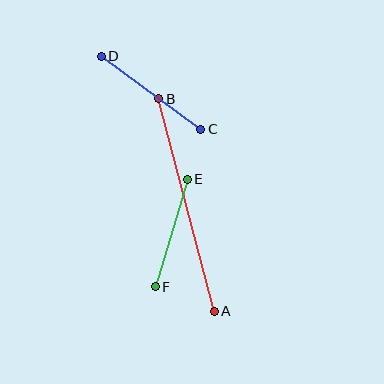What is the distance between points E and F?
The distance is approximately 112 pixels.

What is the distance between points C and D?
The distance is approximately 123 pixels.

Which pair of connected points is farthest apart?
Points A and B are farthest apart.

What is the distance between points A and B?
The distance is approximately 219 pixels.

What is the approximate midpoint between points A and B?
The midpoint is at approximately (187, 205) pixels.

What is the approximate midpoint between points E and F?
The midpoint is at approximately (171, 233) pixels.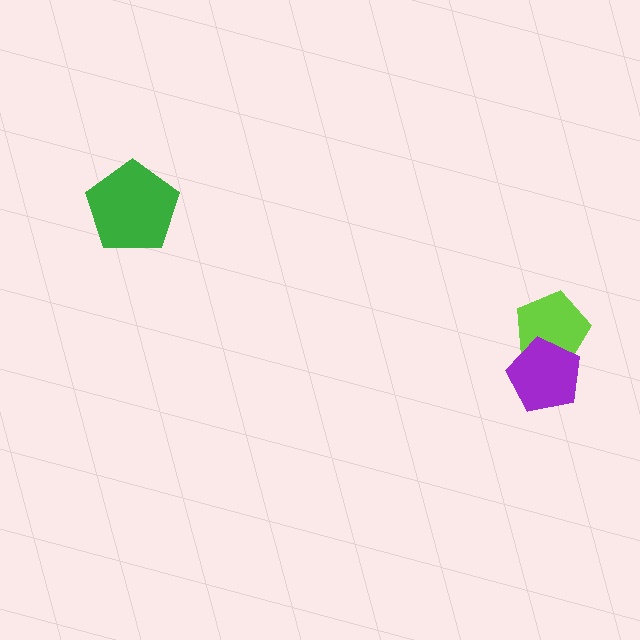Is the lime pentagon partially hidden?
Yes, it is partially covered by another shape.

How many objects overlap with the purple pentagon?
1 object overlaps with the purple pentagon.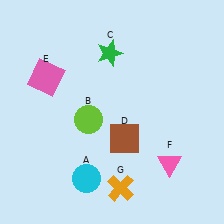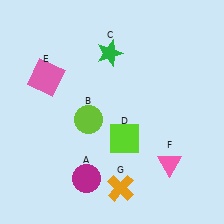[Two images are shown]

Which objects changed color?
A changed from cyan to magenta. D changed from brown to lime.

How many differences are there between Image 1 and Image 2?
There are 2 differences between the two images.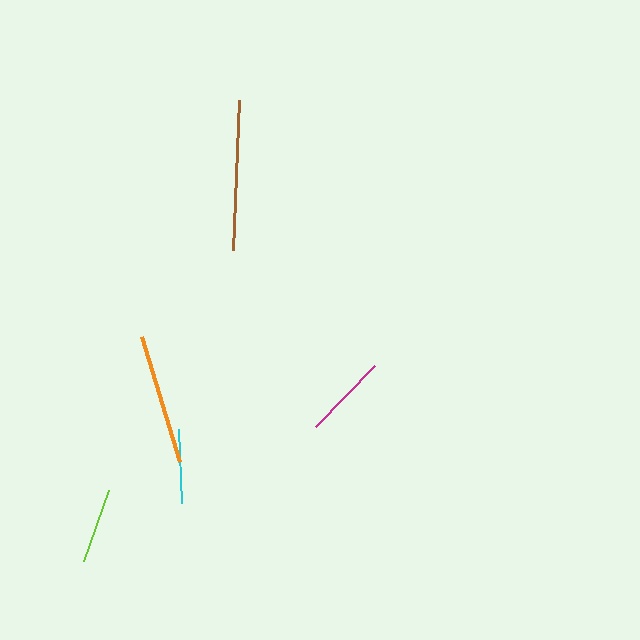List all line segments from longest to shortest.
From longest to shortest: brown, orange, magenta, lime, cyan.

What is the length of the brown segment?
The brown segment is approximately 150 pixels long.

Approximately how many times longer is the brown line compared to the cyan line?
The brown line is approximately 2.0 times the length of the cyan line.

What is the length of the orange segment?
The orange segment is approximately 131 pixels long.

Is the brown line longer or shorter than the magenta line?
The brown line is longer than the magenta line.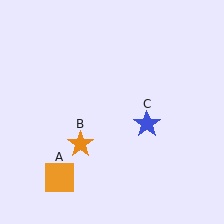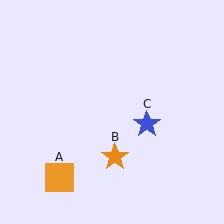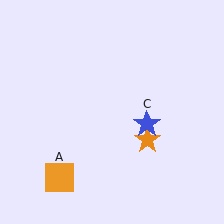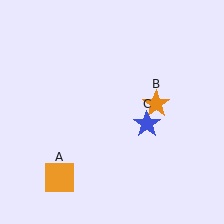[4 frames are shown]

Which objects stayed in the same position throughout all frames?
Orange square (object A) and blue star (object C) remained stationary.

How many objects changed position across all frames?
1 object changed position: orange star (object B).